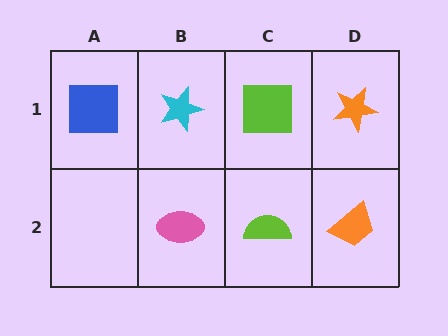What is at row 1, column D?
An orange star.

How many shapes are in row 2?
3 shapes.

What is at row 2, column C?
A lime semicircle.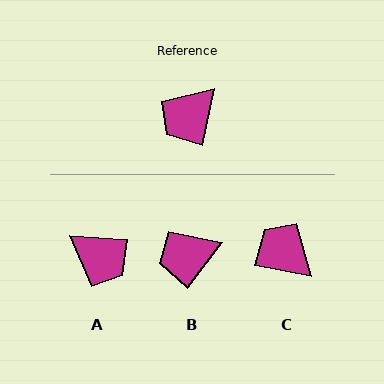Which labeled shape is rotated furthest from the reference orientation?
A, about 100 degrees away.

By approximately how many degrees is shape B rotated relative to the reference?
Approximately 24 degrees clockwise.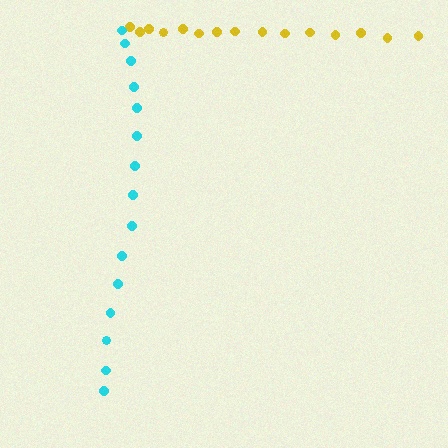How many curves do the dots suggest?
There are 2 distinct paths.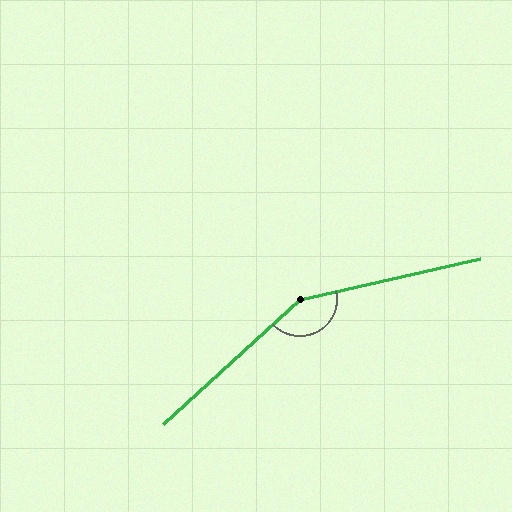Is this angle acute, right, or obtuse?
It is obtuse.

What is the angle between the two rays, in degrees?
Approximately 150 degrees.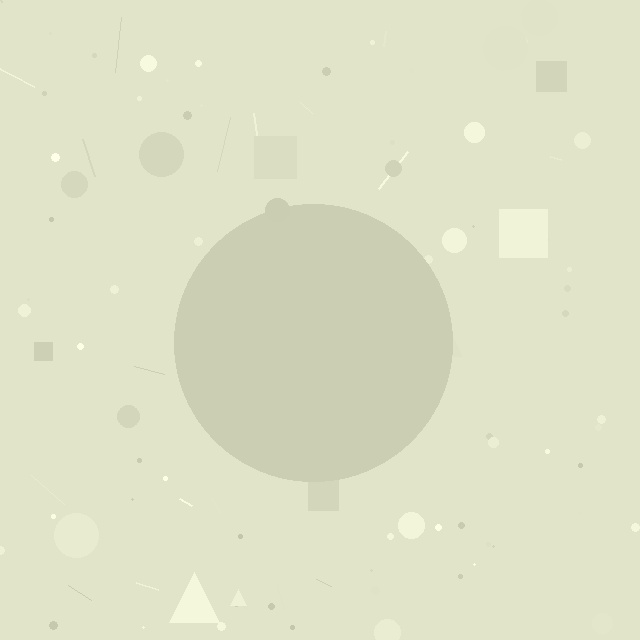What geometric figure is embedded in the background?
A circle is embedded in the background.